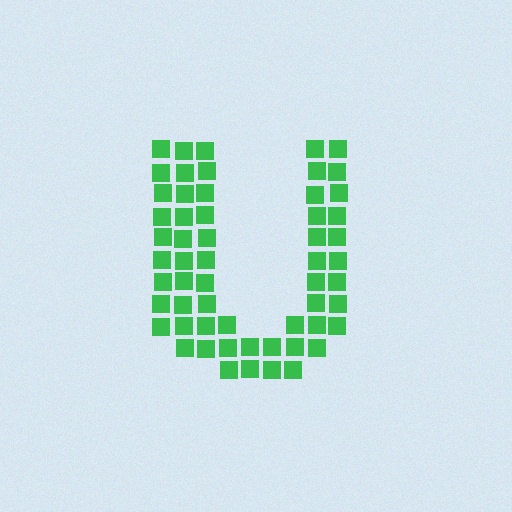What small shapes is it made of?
It is made of small squares.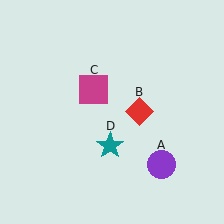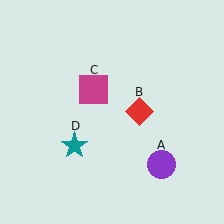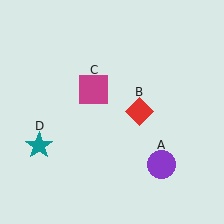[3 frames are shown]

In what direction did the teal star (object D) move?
The teal star (object D) moved left.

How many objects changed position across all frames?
1 object changed position: teal star (object D).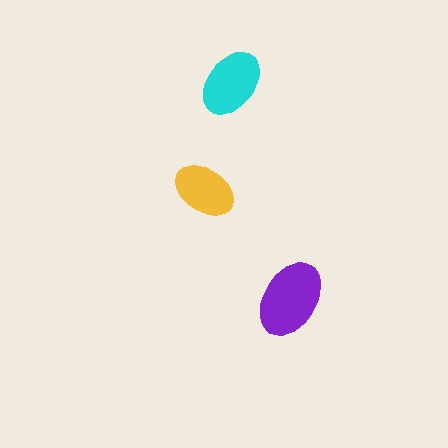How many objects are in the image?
There are 3 objects in the image.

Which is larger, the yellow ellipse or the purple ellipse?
The purple one.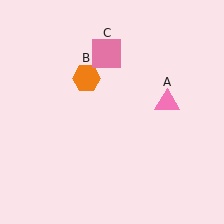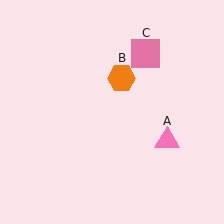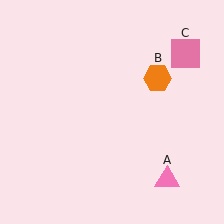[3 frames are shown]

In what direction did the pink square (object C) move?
The pink square (object C) moved right.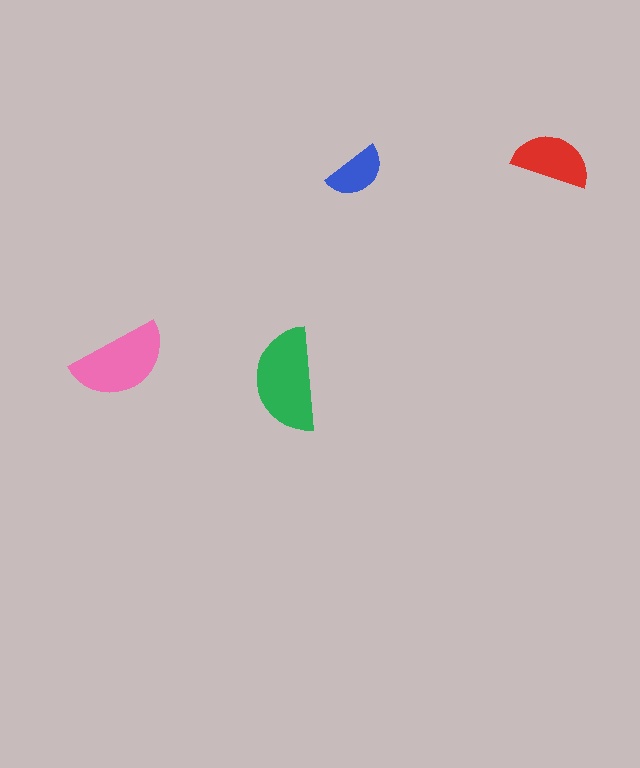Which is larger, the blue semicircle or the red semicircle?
The red one.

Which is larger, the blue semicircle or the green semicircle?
The green one.